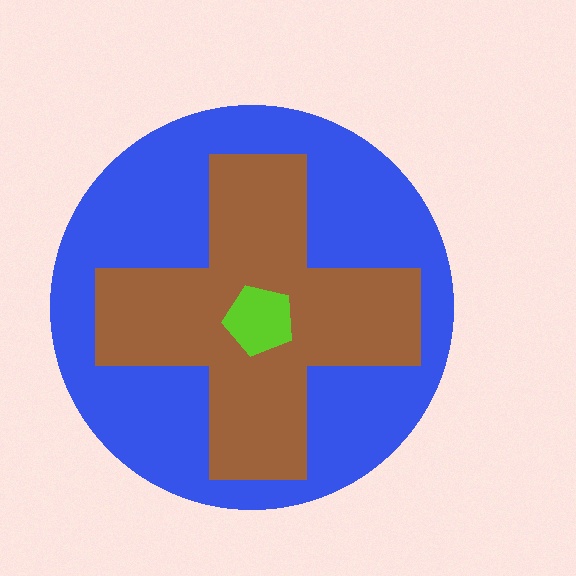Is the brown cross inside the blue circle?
Yes.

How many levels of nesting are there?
3.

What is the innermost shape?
The lime pentagon.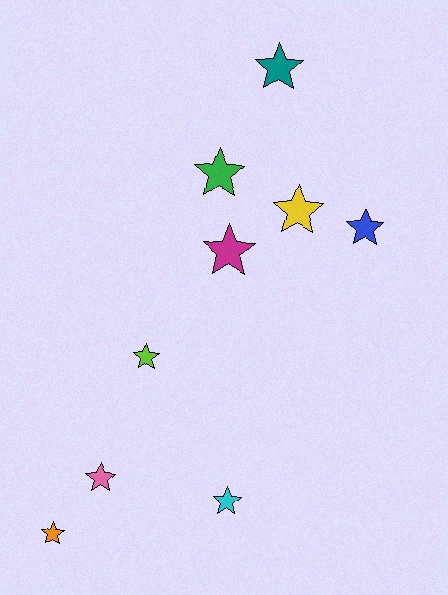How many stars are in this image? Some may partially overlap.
There are 9 stars.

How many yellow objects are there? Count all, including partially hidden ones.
There is 1 yellow object.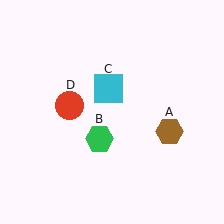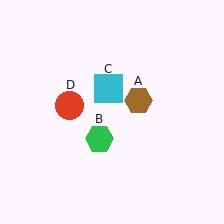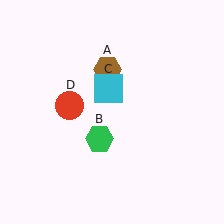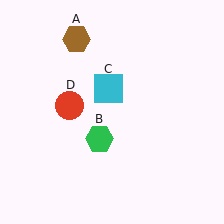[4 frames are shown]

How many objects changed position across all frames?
1 object changed position: brown hexagon (object A).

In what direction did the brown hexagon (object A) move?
The brown hexagon (object A) moved up and to the left.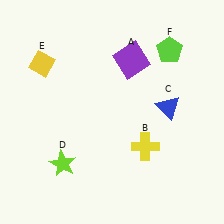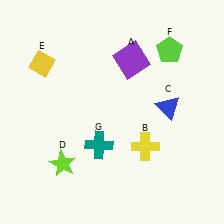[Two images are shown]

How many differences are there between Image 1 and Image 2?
There is 1 difference between the two images.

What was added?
A teal cross (G) was added in Image 2.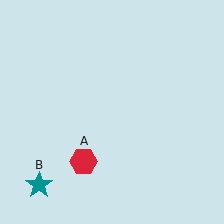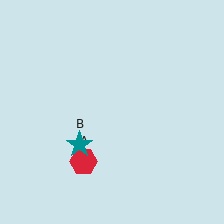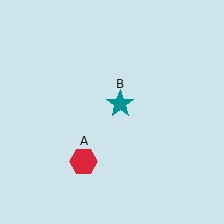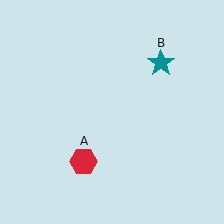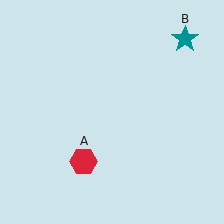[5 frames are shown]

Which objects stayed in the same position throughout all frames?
Red hexagon (object A) remained stationary.